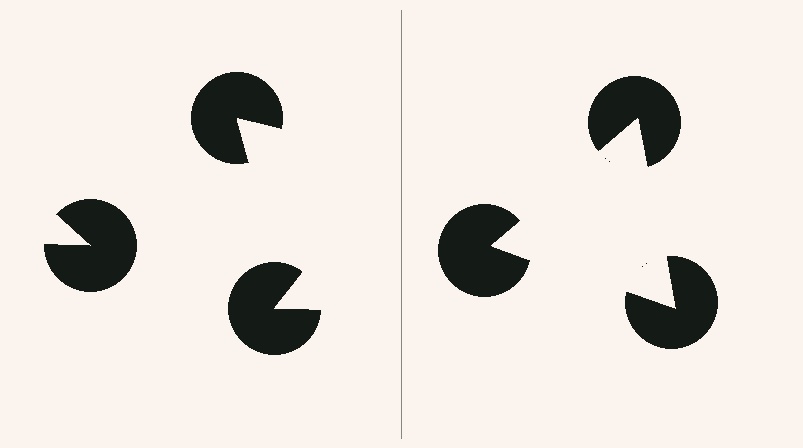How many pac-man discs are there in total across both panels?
6 — 3 on each side.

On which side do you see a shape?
An illusory triangle appears on the right side. On the left side the wedge cuts are rotated, so no coherent shape forms.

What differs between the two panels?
The pac-man discs are positioned identically on both sides; only the wedge orientations differ. On the right they align to a triangle; on the left they are misaligned.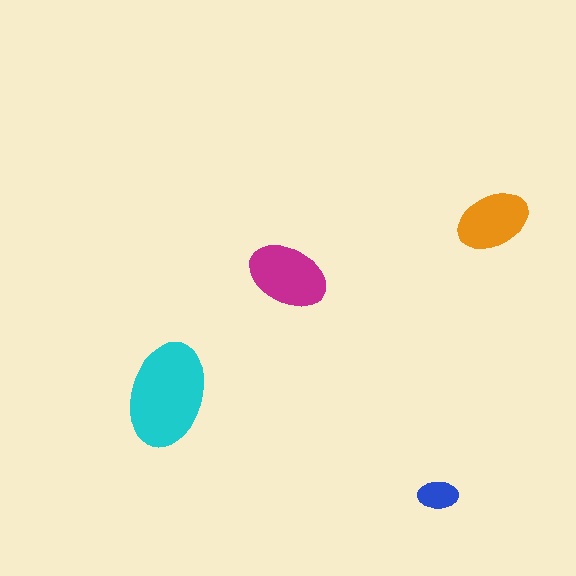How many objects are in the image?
There are 4 objects in the image.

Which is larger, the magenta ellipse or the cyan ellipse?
The cyan one.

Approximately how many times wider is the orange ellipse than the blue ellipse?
About 2 times wider.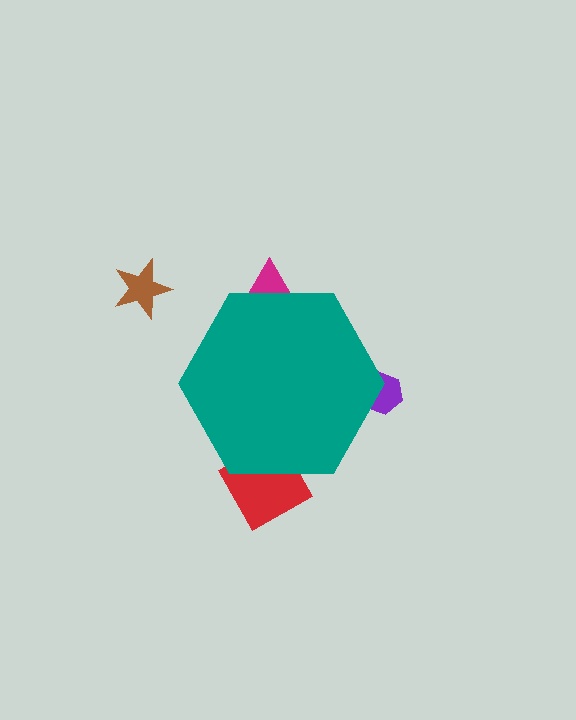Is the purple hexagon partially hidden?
Yes, the purple hexagon is partially hidden behind the teal hexagon.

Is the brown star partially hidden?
No, the brown star is fully visible.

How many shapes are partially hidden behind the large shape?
4 shapes are partially hidden.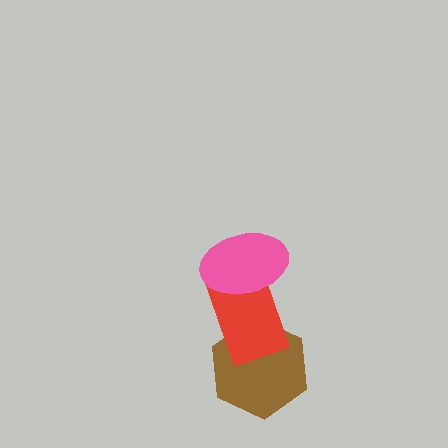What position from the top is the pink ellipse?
The pink ellipse is 1st from the top.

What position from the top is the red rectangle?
The red rectangle is 2nd from the top.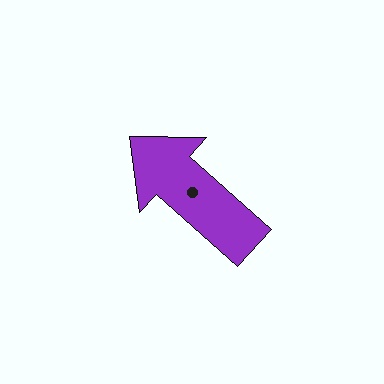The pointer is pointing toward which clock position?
Roughly 10 o'clock.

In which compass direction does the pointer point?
Northwest.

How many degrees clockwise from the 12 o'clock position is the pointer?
Approximately 312 degrees.